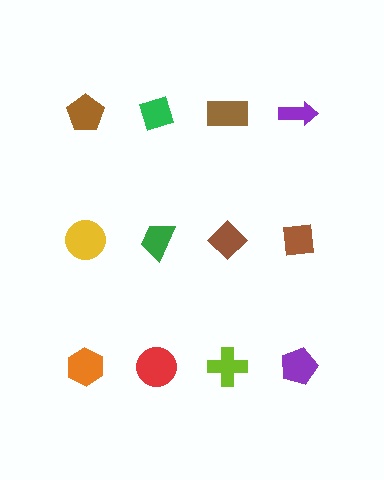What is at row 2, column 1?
A yellow circle.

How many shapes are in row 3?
4 shapes.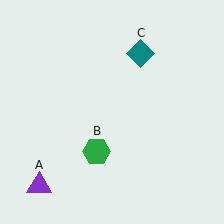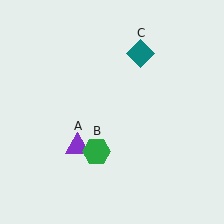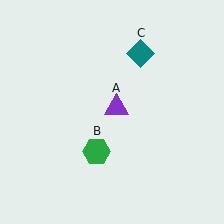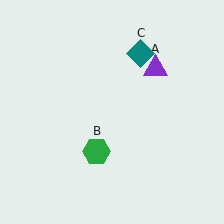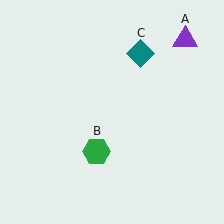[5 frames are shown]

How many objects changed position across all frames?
1 object changed position: purple triangle (object A).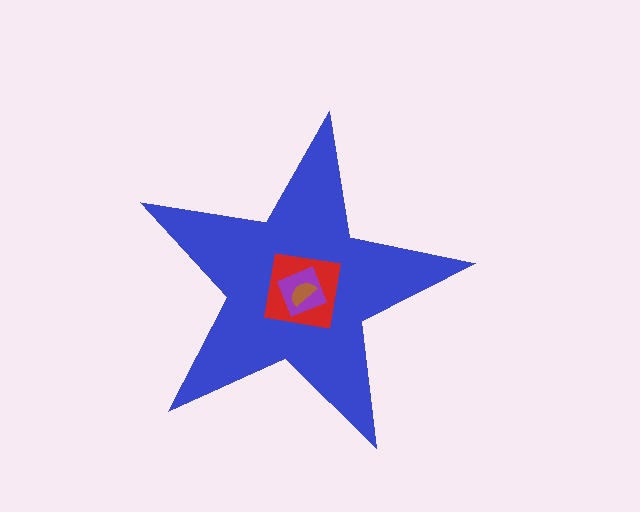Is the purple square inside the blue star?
Yes.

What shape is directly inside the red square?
The purple square.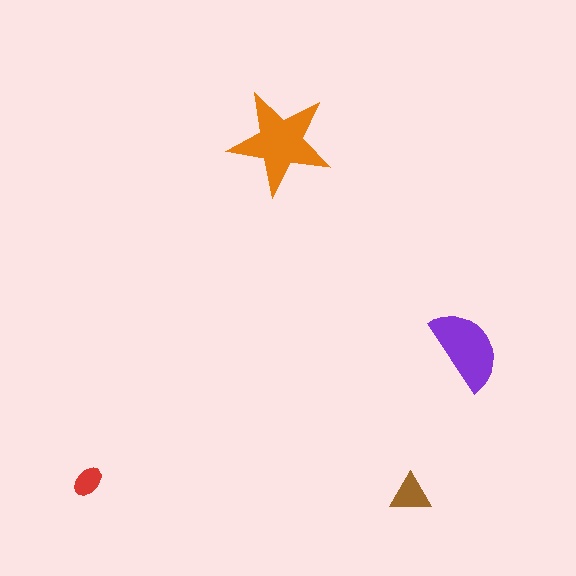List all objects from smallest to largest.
The red ellipse, the brown triangle, the purple semicircle, the orange star.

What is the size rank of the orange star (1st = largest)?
1st.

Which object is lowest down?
The brown triangle is bottommost.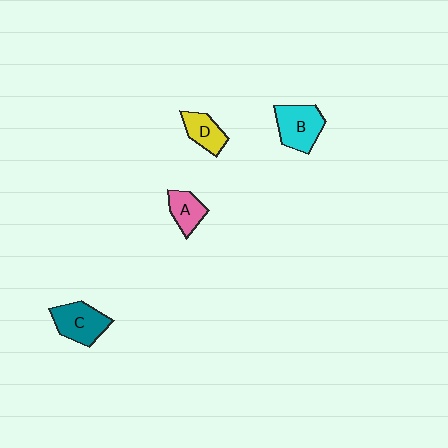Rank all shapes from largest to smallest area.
From largest to smallest: B (cyan), C (teal), D (yellow), A (pink).